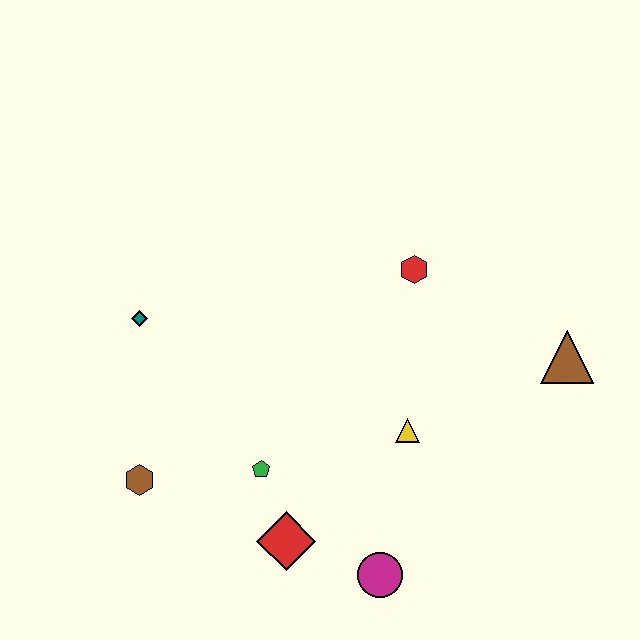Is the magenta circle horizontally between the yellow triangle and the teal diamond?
Yes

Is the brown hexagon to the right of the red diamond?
No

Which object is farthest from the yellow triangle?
The teal diamond is farthest from the yellow triangle.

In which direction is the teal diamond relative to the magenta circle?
The teal diamond is above the magenta circle.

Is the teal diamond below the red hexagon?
Yes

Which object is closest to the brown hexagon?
The green pentagon is closest to the brown hexagon.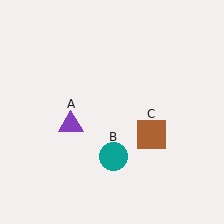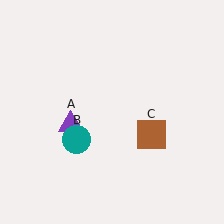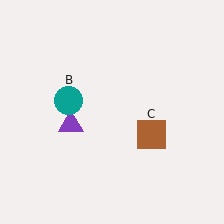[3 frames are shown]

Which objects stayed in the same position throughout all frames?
Purple triangle (object A) and brown square (object C) remained stationary.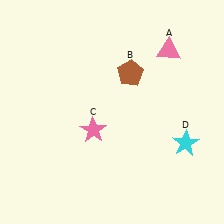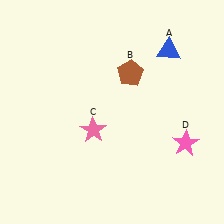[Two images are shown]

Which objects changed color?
A changed from pink to blue. D changed from cyan to pink.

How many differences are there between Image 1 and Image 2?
There are 2 differences between the two images.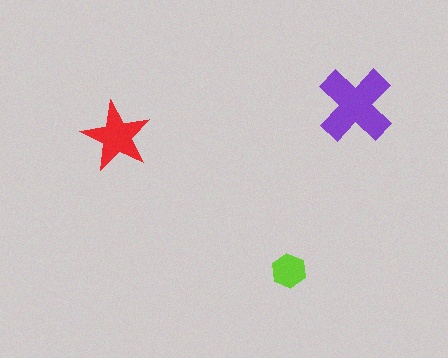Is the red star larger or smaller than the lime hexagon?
Larger.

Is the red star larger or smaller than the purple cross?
Smaller.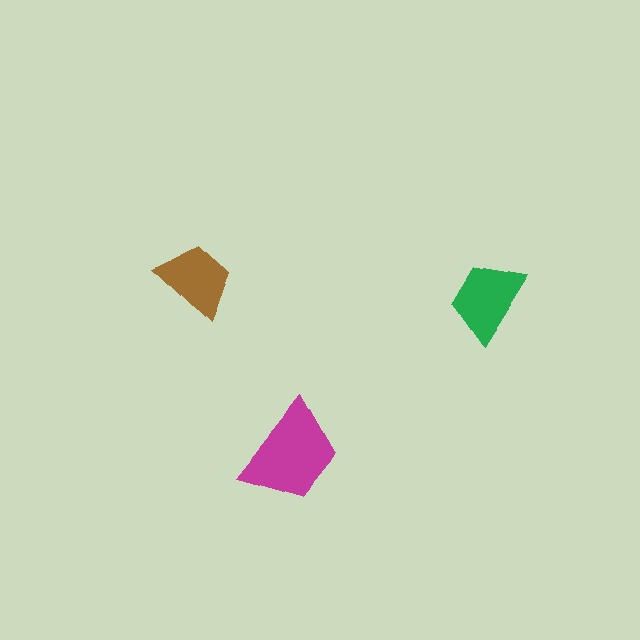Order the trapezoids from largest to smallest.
the magenta one, the green one, the brown one.